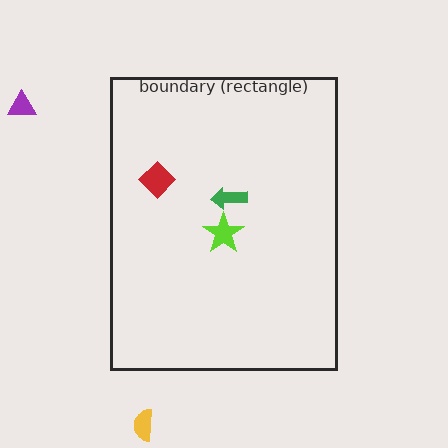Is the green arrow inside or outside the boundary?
Inside.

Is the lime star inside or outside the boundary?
Inside.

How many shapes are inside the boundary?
3 inside, 2 outside.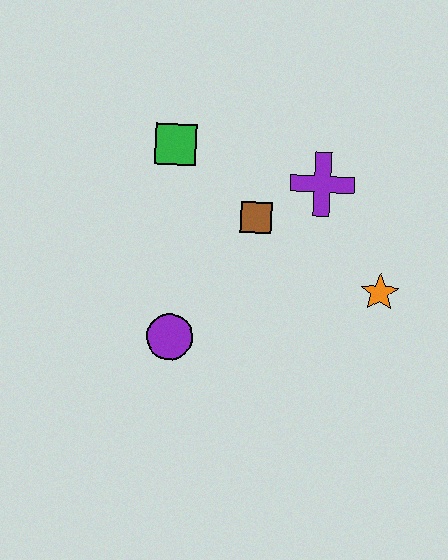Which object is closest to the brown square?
The purple cross is closest to the brown square.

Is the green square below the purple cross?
No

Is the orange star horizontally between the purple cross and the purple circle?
No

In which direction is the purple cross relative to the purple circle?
The purple cross is above the purple circle.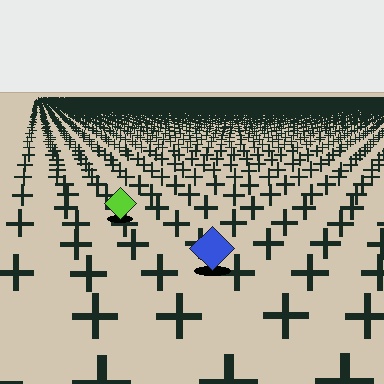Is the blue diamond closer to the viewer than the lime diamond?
Yes. The blue diamond is closer — you can tell from the texture gradient: the ground texture is coarser near it.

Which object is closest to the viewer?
The blue diamond is closest. The texture marks near it are larger and more spread out.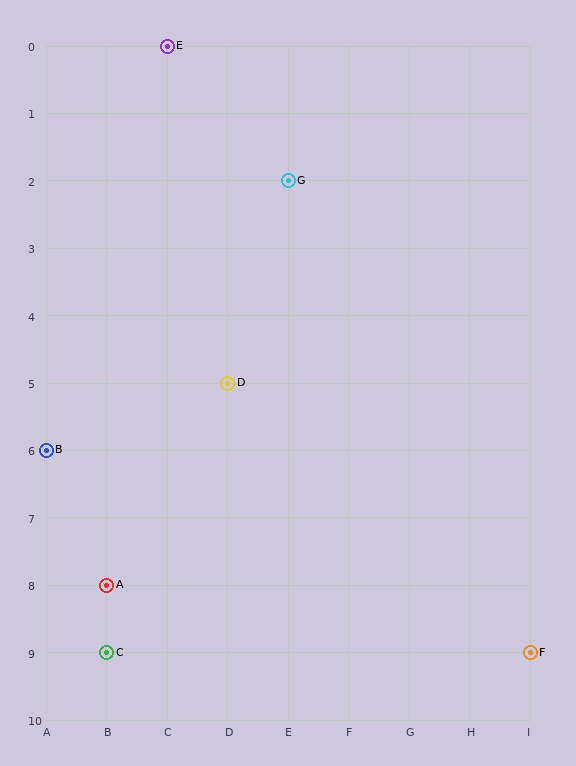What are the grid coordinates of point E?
Point E is at grid coordinates (C, 0).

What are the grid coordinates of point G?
Point G is at grid coordinates (E, 2).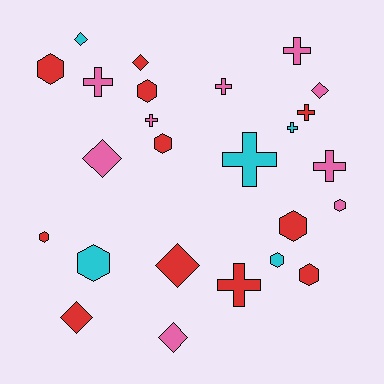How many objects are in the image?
There are 25 objects.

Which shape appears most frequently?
Cross, with 9 objects.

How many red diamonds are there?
There are 3 red diamonds.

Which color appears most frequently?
Red, with 11 objects.